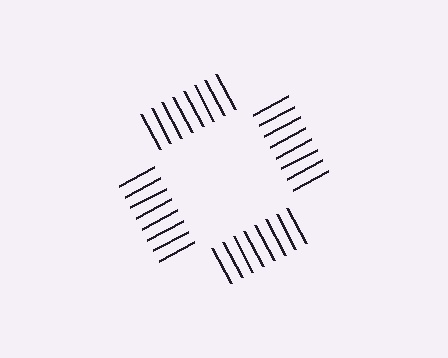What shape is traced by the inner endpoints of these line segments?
An illusory square — the line segments terminate on its edges but no continuous stroke is drawn.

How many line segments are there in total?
32 — 8 along each of the 4 edges.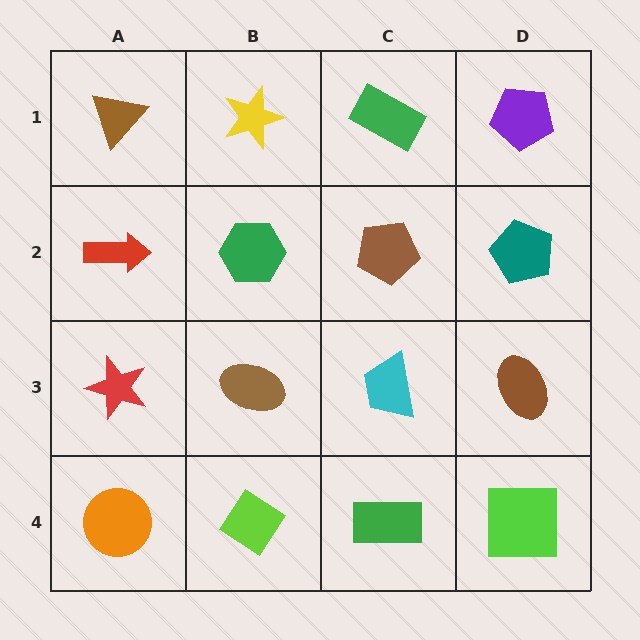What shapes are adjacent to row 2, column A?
A brown triangle (row 1, column A), a red star (row 3, column A), a green hexagon (row 2, column B).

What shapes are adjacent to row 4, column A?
A red star (row 3, column A), a lime diamond (row 4, column B).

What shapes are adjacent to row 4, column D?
A brown ellipse (row 3, column D), a green rectangle (row 4, column C).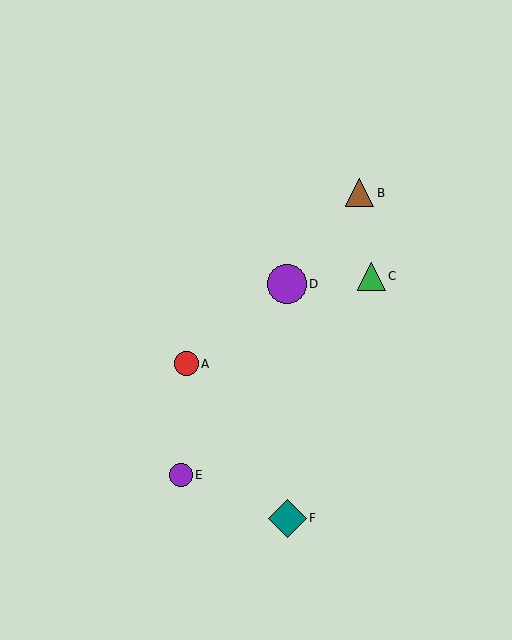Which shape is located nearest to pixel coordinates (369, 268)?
The green triangle (labeled C) at (371, 276) is nearest to that location.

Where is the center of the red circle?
The center of the red circle is at (186, 364).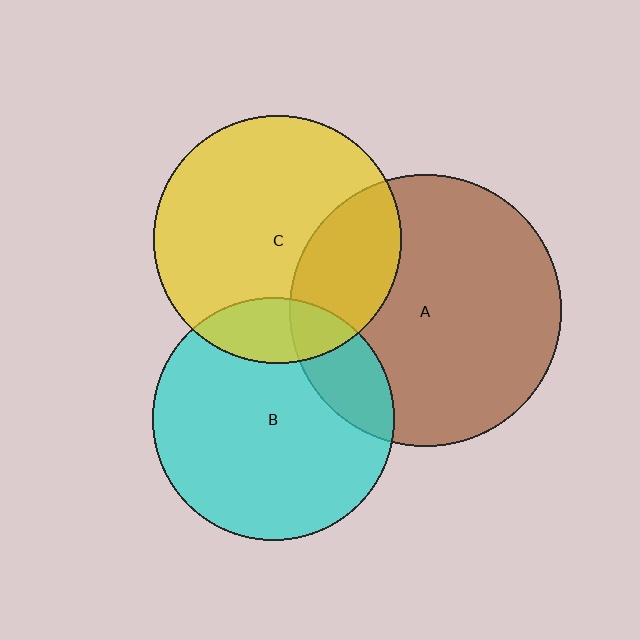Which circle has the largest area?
Circle A (brown).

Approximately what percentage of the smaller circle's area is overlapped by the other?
Approximately 20%.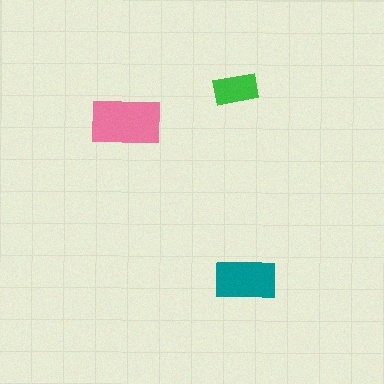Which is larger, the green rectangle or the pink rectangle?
The pink one.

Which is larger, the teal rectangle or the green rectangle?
The teal one.